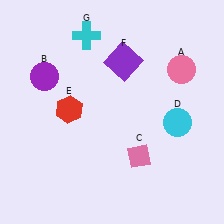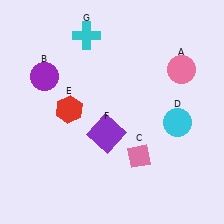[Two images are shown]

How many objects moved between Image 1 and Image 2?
1 object moved between the two images.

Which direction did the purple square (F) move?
The purple square (F) moved down.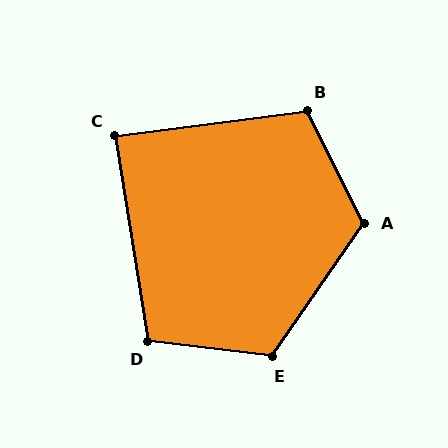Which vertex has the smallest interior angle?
C, at approximately 88 degrees.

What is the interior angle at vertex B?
Approximately 109 degrees (obtuse).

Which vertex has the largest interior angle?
E, at approximately 118 degrees.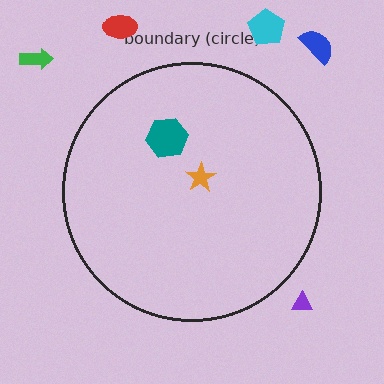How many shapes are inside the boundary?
2 inside, 5 outside.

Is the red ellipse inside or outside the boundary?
Outside.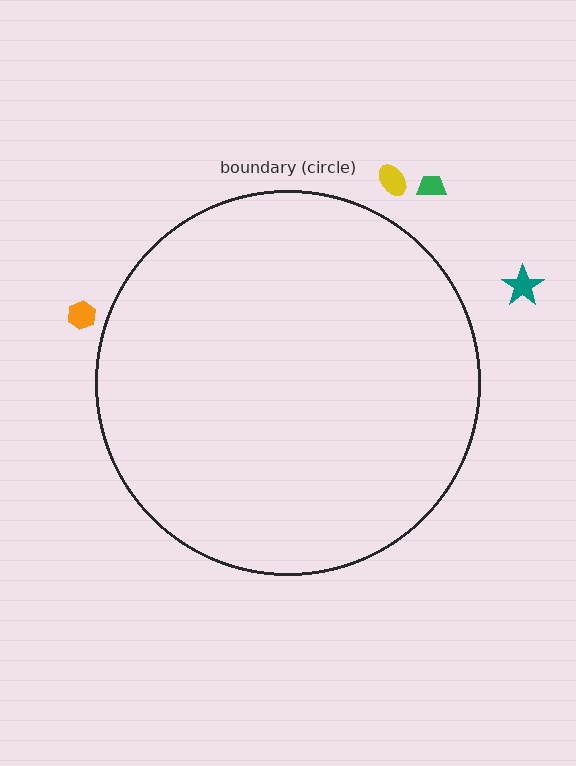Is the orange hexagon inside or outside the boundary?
Outside.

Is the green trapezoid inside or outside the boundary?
Outside.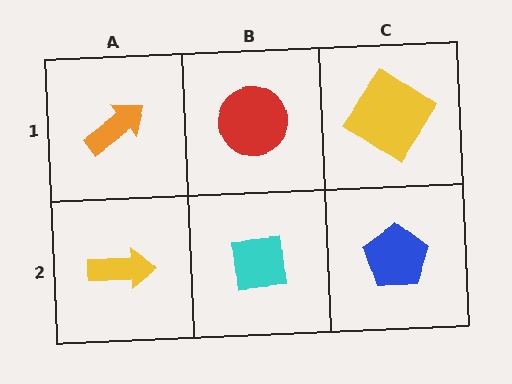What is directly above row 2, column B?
A red circle.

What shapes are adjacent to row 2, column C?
A yellow diamond (row 1, column C), a cyan square (row 2, column B).